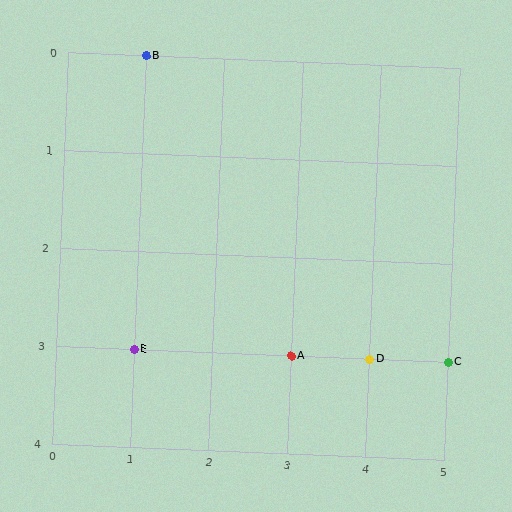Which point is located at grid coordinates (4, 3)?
Point D is at (4, 3).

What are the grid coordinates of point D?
Point D is at grid coordinates (4, 3).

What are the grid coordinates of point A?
Point A is at grid coordinates (3, 3).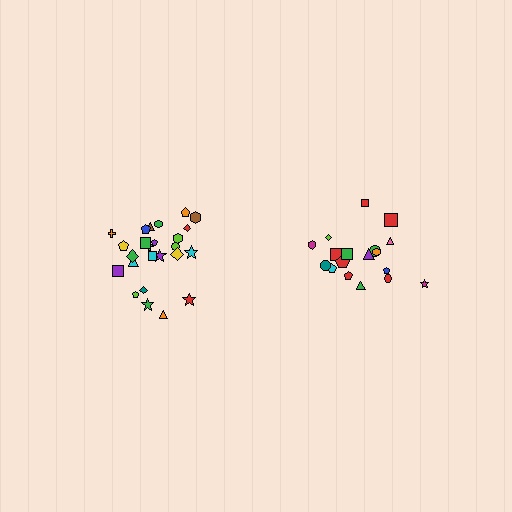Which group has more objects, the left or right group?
The left group.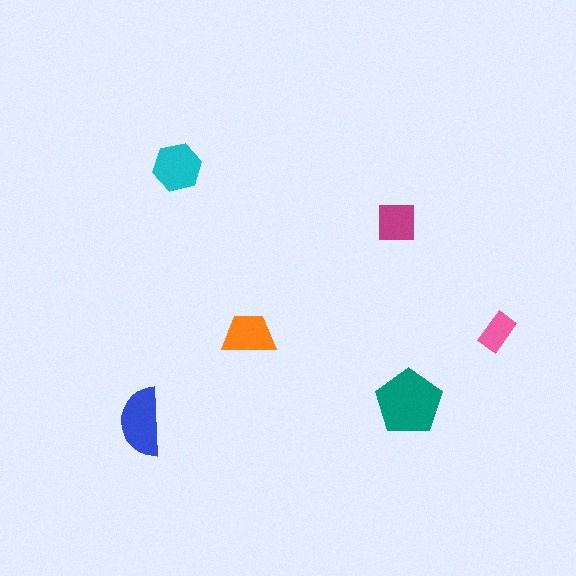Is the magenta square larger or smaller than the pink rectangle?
Larger.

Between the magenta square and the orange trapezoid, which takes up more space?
The orange trapezoid.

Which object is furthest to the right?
The pink rectangle is rightmost.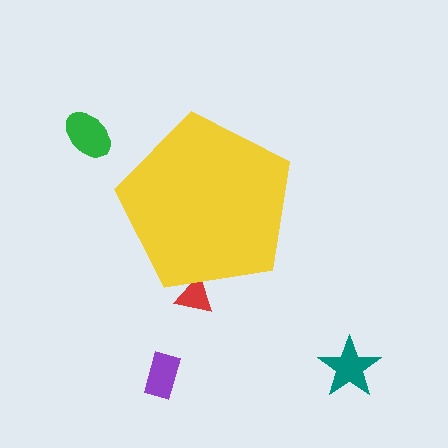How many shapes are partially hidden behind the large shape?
1 shape is partially hidden.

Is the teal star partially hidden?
No, the teal star is fully visible.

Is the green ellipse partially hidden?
No, the green ellipse is fully visible.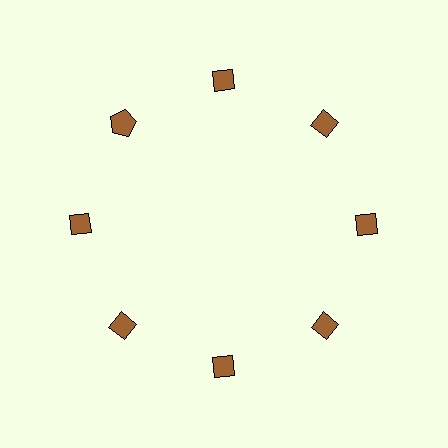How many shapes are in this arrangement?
There are 8 shapes arranged in a ring pattern.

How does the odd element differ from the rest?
It has a different shape: pentagon instead of diamond.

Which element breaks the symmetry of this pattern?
The brown pentagon at roughly the 10 o'clock position breaks the symmetry. All other shapes are brown diamonds.